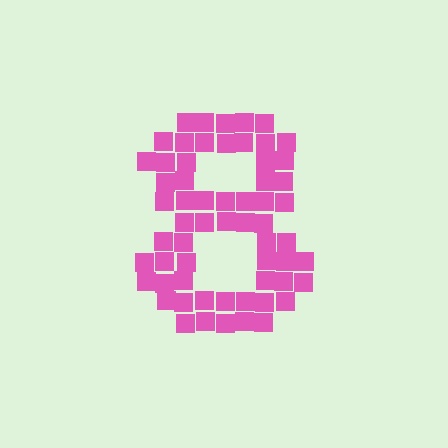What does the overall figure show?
The overall figure shows the digit 8.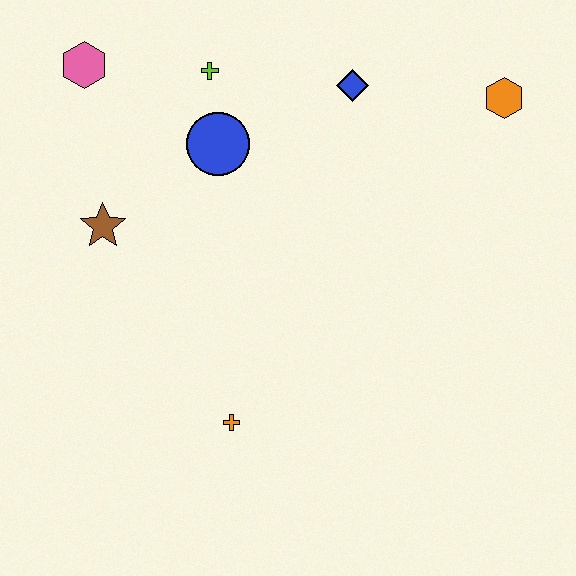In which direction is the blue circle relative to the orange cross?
The blue circle is above the orange cross.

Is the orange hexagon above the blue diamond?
No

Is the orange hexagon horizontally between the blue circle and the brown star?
No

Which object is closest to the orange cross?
The brown star is closest to the orange cross.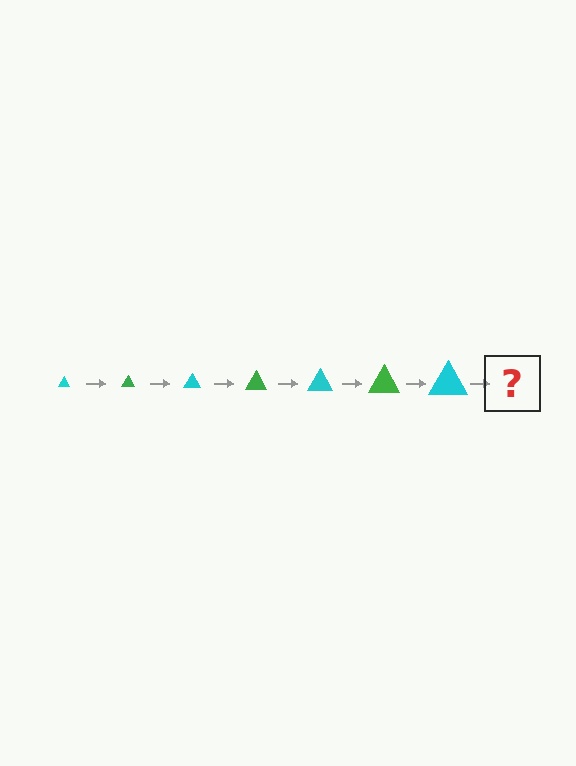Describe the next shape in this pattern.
It should be a green triangle, larger than the previous one.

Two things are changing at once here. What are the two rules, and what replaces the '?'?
The two rules are that the triangle grows larger each step and the color cycles through cyan and green. The '?' should be a green triangle, larger than the previous one.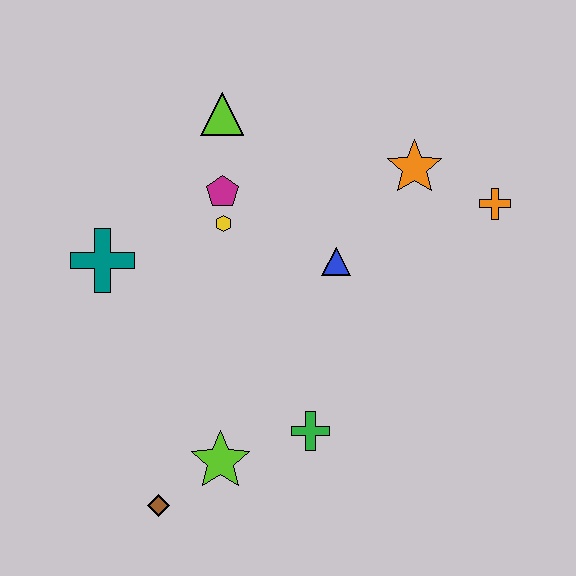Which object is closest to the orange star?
The orange cross is closest to the orange star.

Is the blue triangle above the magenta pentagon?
No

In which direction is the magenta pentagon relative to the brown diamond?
The magenta pentagon is above the brown diamond.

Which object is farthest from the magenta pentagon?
The brown diamond is farthest from the magenta pentagon.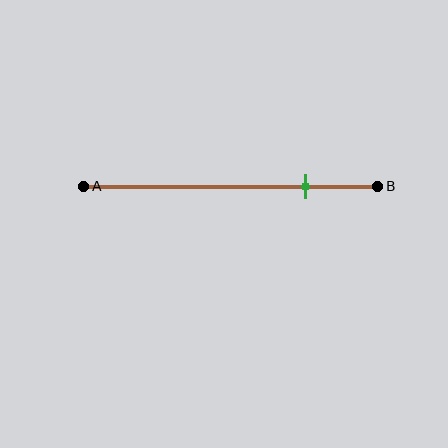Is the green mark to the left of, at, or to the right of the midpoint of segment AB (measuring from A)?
The green mark is to the right of the midpoint of segment AB.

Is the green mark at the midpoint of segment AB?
No, the mark is at about 75% from A, not at the 50% midpoint.